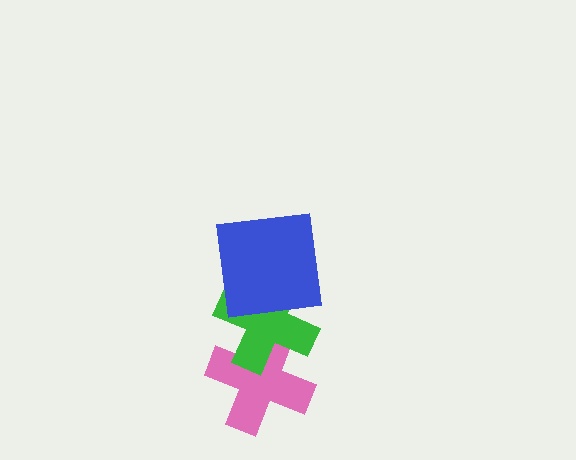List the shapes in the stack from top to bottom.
From top to bottom: the blue square, the green cross, the pink cross.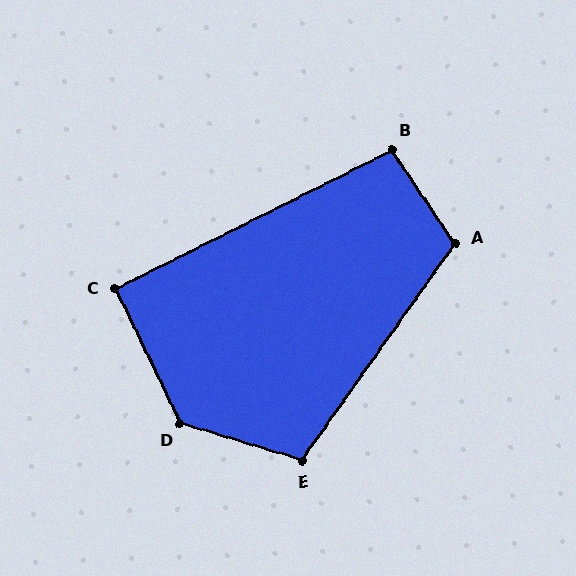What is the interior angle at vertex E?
Approximately 108 degrees (obtuse).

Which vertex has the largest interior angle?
D, at approximately 133 degrees.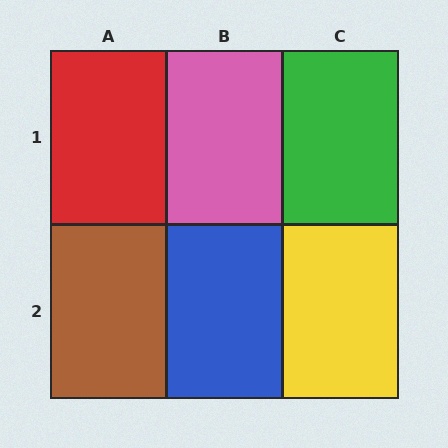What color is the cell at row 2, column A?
Brown.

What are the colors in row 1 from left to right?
Red, pink, green.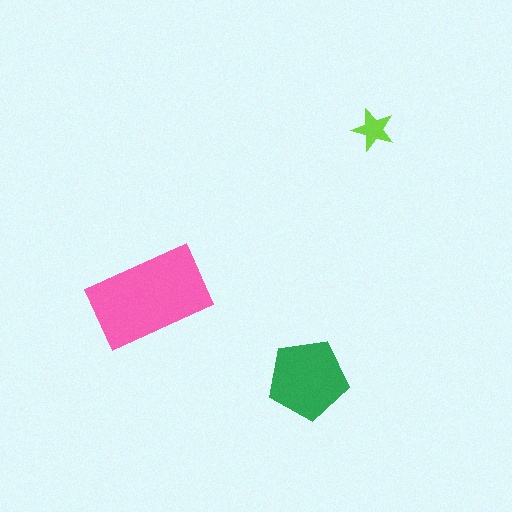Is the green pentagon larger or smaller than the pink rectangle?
Smaller.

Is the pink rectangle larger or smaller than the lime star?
Larger.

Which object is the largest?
The pink rectangle.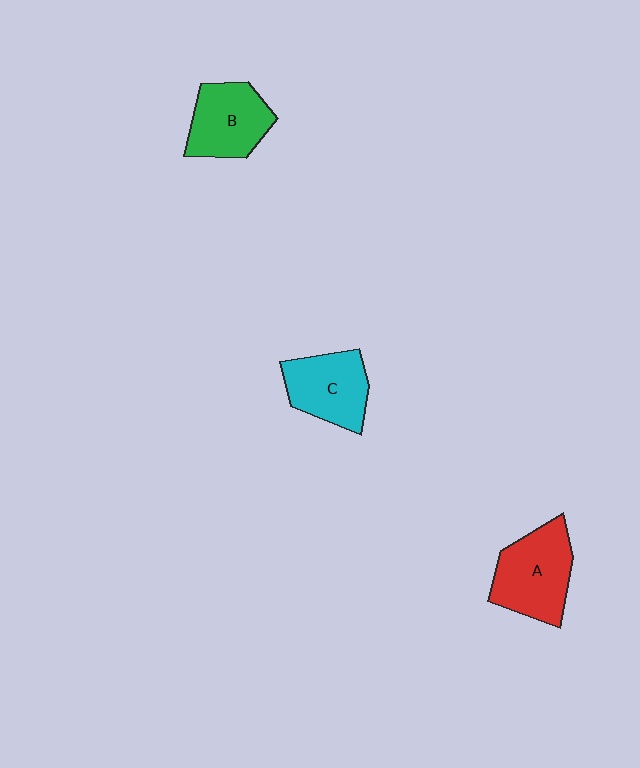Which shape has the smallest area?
Shape C (cyan).